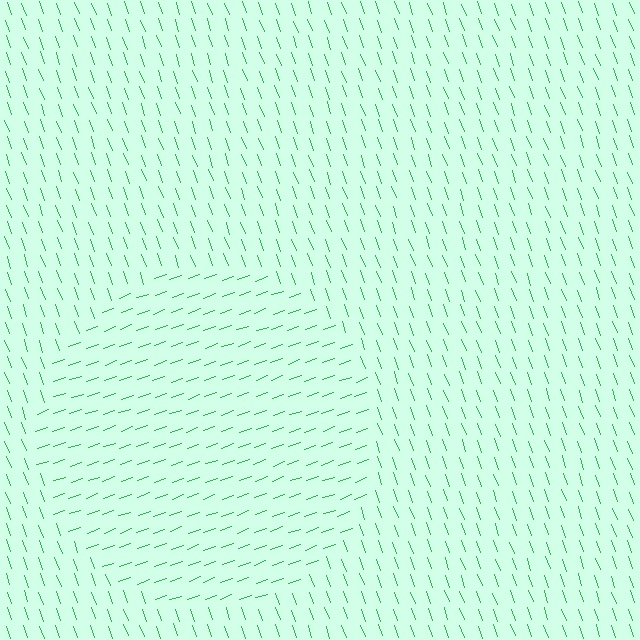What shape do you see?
I see a circle.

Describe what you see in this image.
The image is filled with small green line segments. A circle region in the image has lines oriented differently from the surrounding lines, creating a visible texture boundary.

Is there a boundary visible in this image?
Yes, there is a texture boundary formed by a change in line orientation.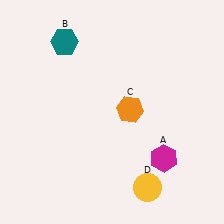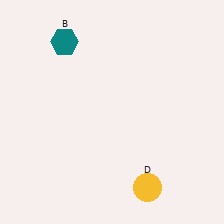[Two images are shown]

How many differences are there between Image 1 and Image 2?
There are 2 differences between the two images.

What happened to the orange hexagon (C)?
The orange hexagon (C) was removed in Image 2. It was in the top-right area of Image 1.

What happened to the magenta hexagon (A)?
The magenta hexagon (A) was removed in Image 2. It was in the bottom-right area of Image 1.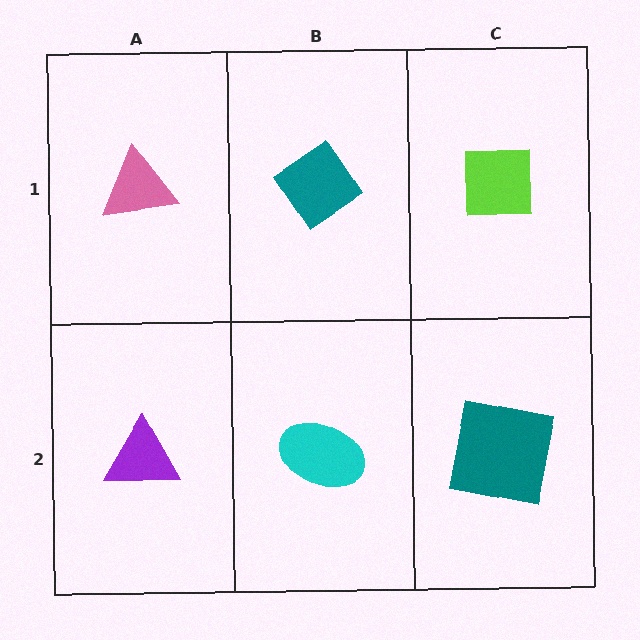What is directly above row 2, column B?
A teal diamond.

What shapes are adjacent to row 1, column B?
A cyan ellipse (row 2, column B), a pink triangle (row 1, column A), a lime square (row 1, column C).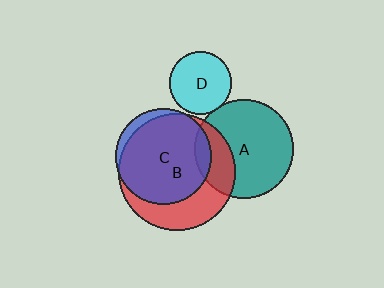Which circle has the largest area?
Circle B (red).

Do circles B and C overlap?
Yes.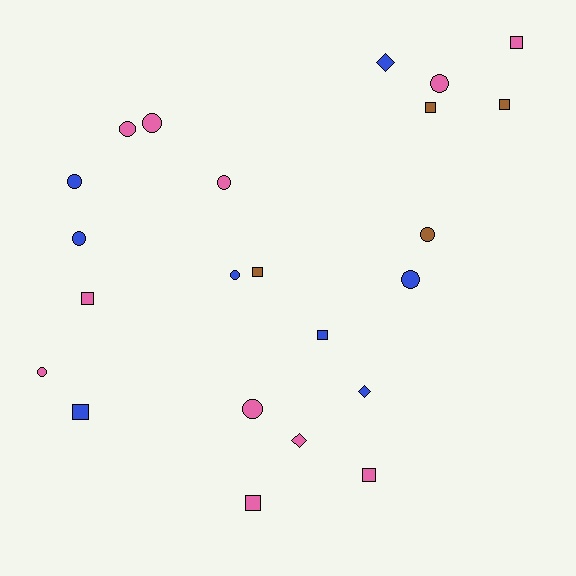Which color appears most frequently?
Pink, with 11 objects.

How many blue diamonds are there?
There are 2 blue diamonds.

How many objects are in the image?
There are 23 objects.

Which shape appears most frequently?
Circle, with 11 objects.